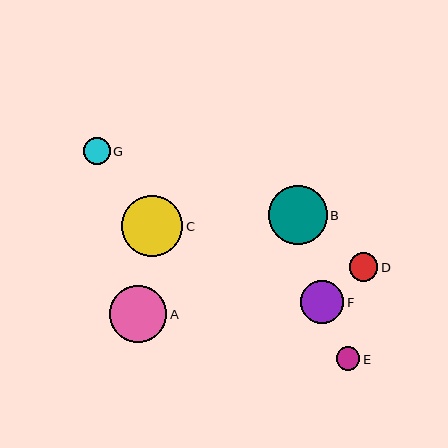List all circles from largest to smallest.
From largest to smallest: C, B, A, F, D, G, E.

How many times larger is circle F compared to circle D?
Circle F is approximately 1.5 times the size of circle D.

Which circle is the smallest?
Circle E is the smallest with a size of approximately 24 pixels.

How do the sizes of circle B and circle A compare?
Circle B and circle A are approximately the same size.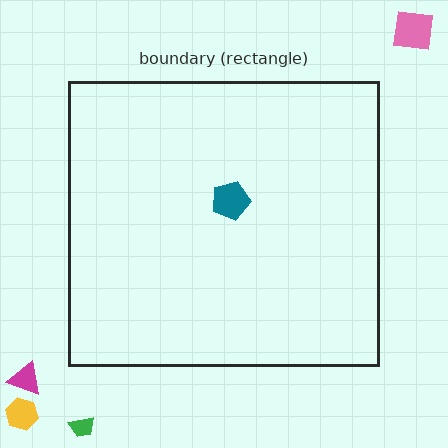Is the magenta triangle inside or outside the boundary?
Outside.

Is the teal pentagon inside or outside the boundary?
Inside.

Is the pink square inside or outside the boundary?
Outside.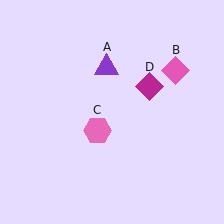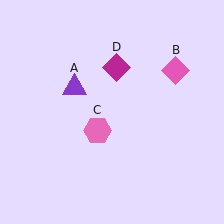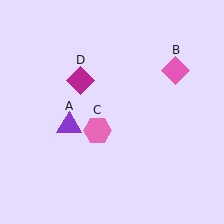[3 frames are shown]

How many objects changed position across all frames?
2 objects changed position: purple triangle (object A), magenta diamond (object D).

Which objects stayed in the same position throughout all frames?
Pink diamond (object B) and pink hexagon (object C) remained stationary.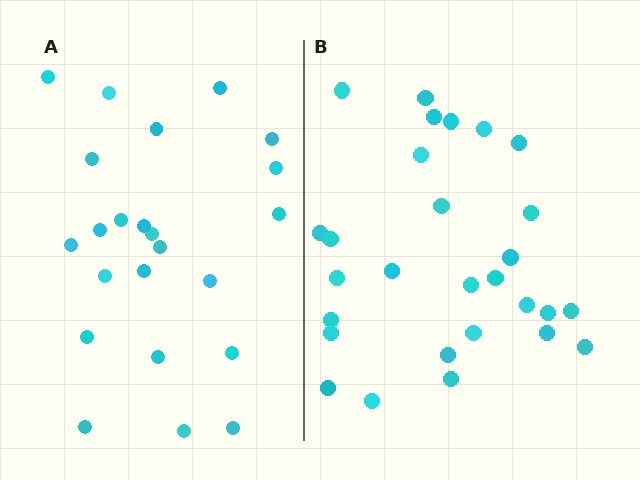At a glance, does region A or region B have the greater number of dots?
Region B (the right region) has more dots.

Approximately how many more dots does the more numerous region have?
Region B has about 5 more dots than region A.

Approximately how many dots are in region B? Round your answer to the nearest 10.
About 30 dots. (The exact count is 28, which rounds to 30.)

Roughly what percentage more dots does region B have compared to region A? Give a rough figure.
About 20% more.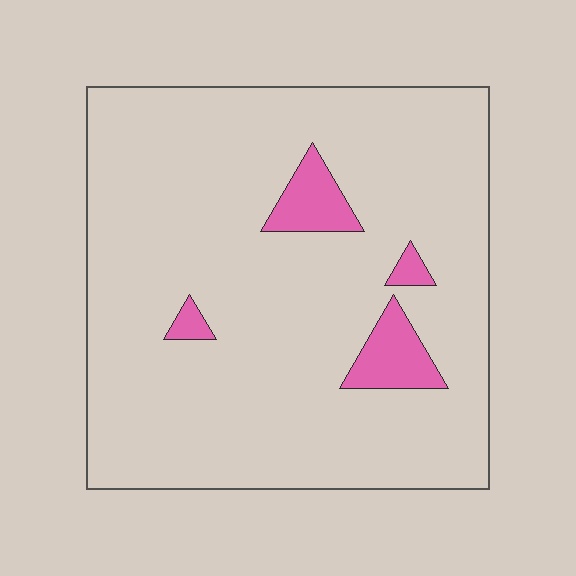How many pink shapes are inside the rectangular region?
4.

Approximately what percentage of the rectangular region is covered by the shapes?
Approximately 10%.